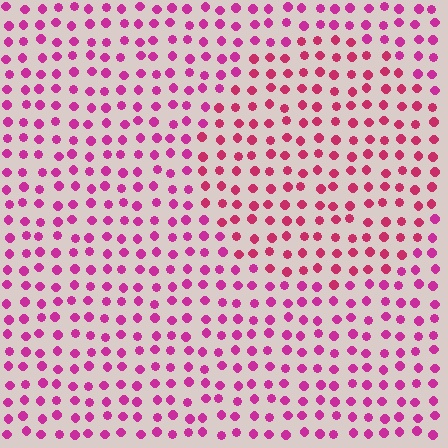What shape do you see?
I see a circle.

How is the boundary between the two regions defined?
The boundary is defined purely by a slight shift in hue (about 21 degrees). Spacing, size, and orientation are identical on both sides.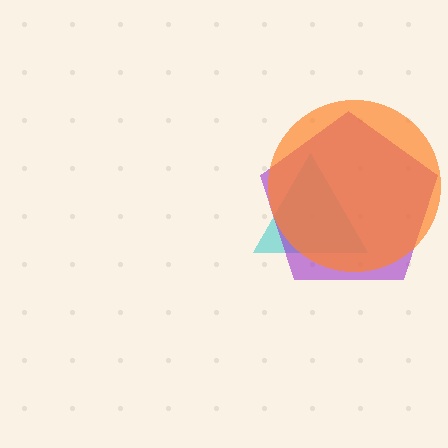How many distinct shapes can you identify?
There are 3 distinct shapes: a cyan triangle, a purple pentagon, an orange circle.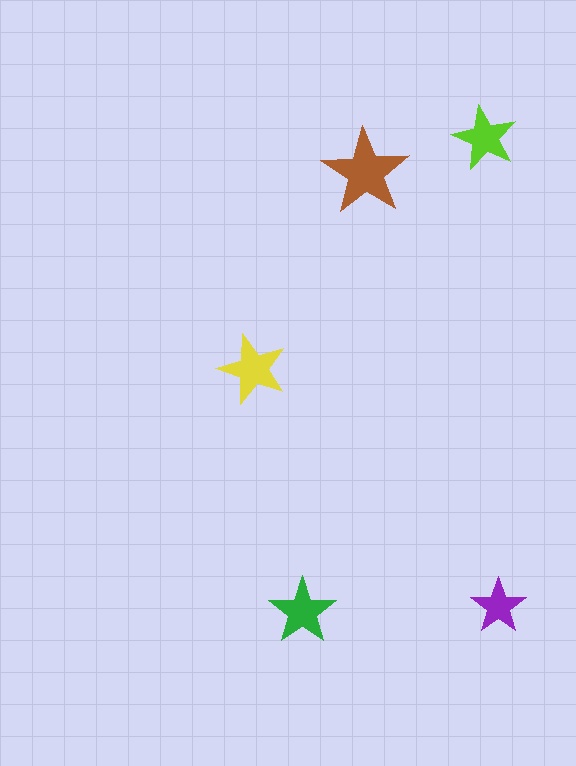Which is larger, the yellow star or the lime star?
The yellow one.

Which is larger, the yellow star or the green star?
The yellow one.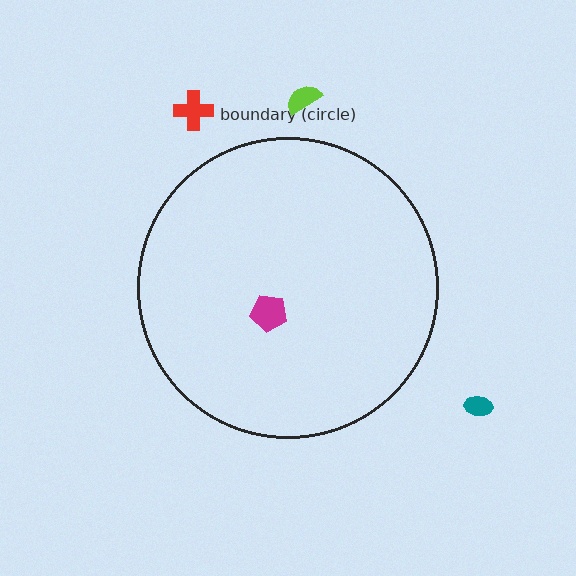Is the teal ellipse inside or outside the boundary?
Outside.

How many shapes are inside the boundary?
1 inside, 3 outside.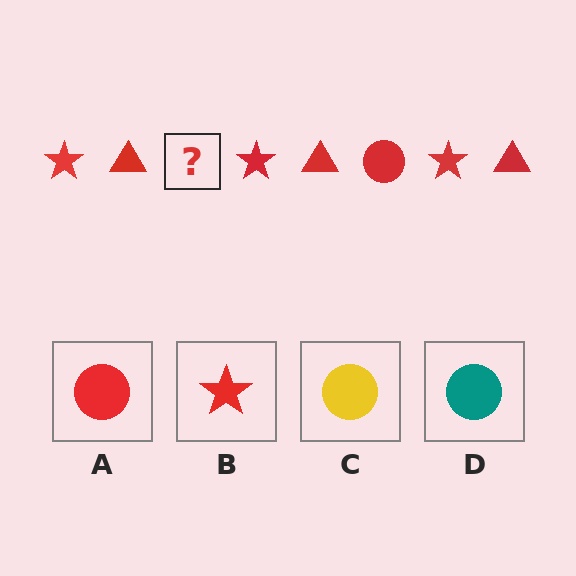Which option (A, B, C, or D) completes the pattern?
A.